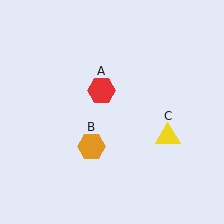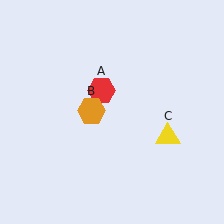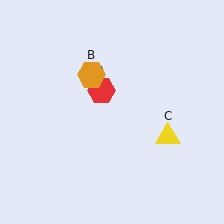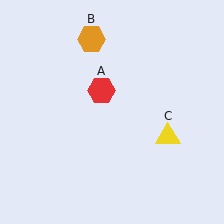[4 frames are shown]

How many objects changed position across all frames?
1 object changed position: orange hexagon (object B).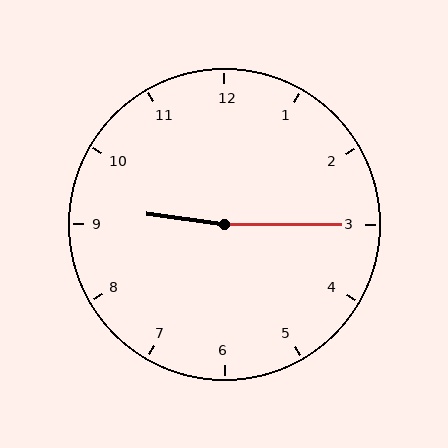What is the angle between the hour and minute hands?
Approximately 172 degrees.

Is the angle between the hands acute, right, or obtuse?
It is obtuse.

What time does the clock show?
9:15.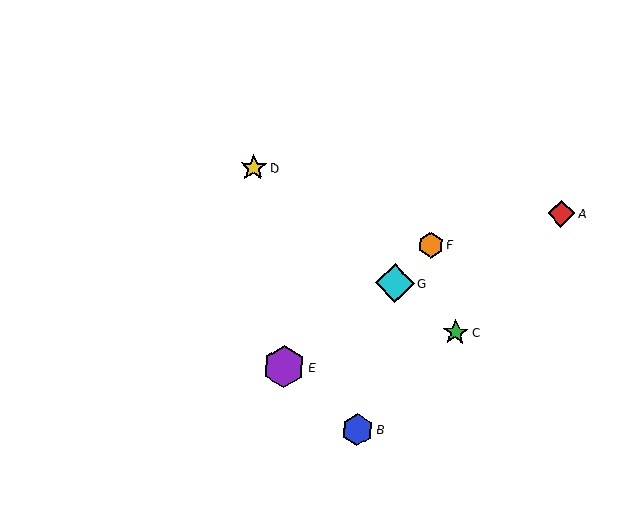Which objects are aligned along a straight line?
Objects C, D, G are aligned along a straight line.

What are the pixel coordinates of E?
Object E is at (284, 367).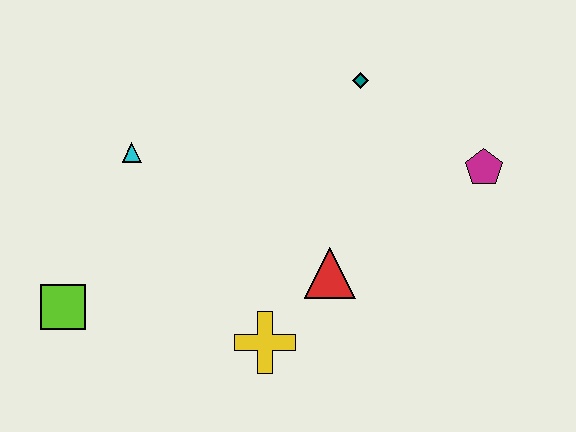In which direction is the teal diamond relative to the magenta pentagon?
The teal diamond is to the left of the magenta pentagon.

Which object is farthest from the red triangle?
The lime square is farthest from the red triangle.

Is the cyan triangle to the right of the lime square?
Yes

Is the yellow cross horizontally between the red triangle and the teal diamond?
No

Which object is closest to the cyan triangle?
The lime square is closest to the cyan triangle.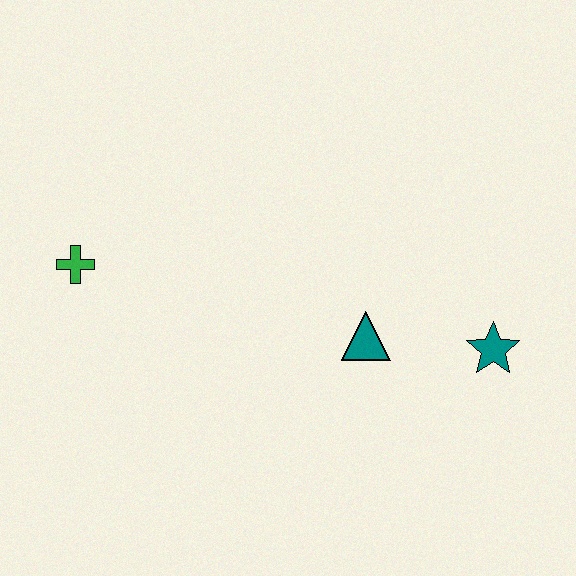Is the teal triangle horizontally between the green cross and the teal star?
Yes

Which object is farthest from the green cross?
The teal star is farthest from the green cross.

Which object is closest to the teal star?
The teal triangle is closest to the teal star.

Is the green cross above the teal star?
Yes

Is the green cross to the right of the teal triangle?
No